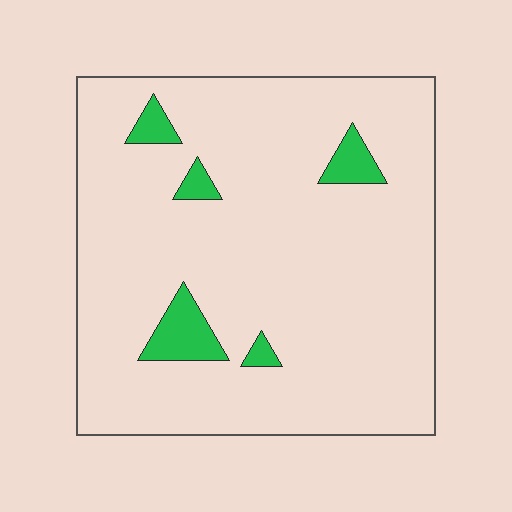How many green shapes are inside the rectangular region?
5.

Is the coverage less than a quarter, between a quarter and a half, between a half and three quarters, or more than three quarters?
Less than a quarter.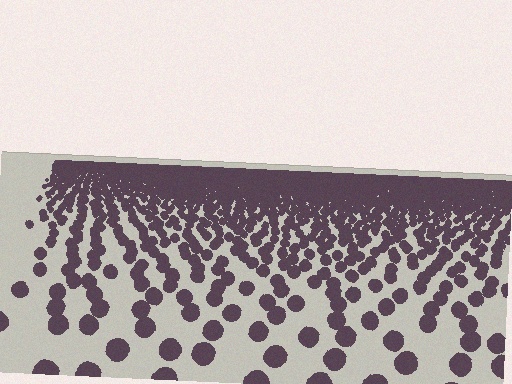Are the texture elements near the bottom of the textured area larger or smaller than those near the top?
Larger. Near the bottom, elements are closer to the viewer and appear at a bigger on-screen size.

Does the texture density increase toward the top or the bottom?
Density increases toward the top.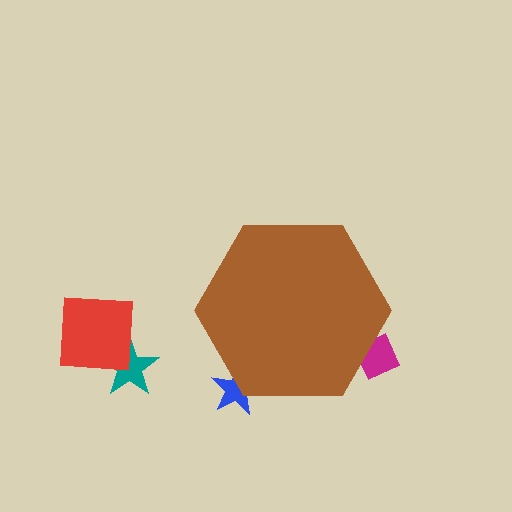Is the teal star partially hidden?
No, the teal star is fully visible.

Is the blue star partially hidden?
Yes, the blue star is partially hidden behind the brown hexagon.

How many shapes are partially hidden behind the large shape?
2 shapes are partially hidden.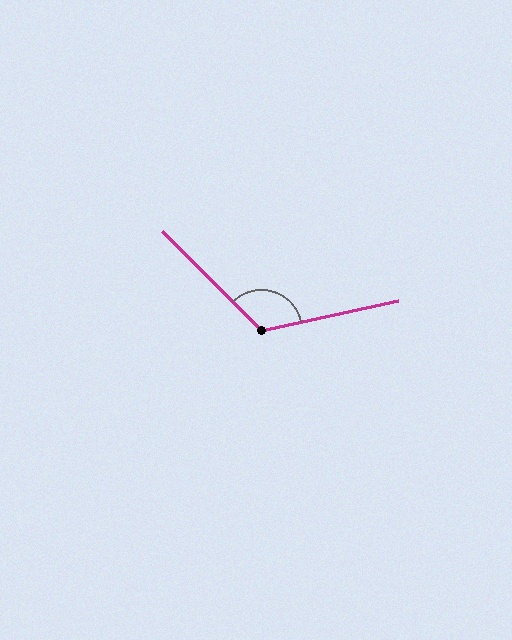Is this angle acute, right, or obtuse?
It is obtuse.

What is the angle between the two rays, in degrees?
Approximately 123 degrees.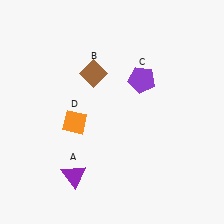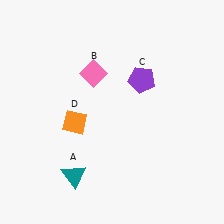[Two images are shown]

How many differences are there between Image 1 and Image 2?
There are 2 differences between the two images.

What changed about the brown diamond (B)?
In Image 1, B is brown. In Image 2, it changed to pink.